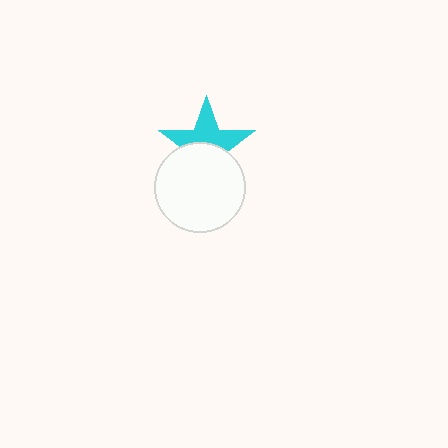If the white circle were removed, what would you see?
You would see the complete cyan star.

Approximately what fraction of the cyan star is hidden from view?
Roughly 48% of the cyan star is hidden behind the white circle.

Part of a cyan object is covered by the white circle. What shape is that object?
It is a star.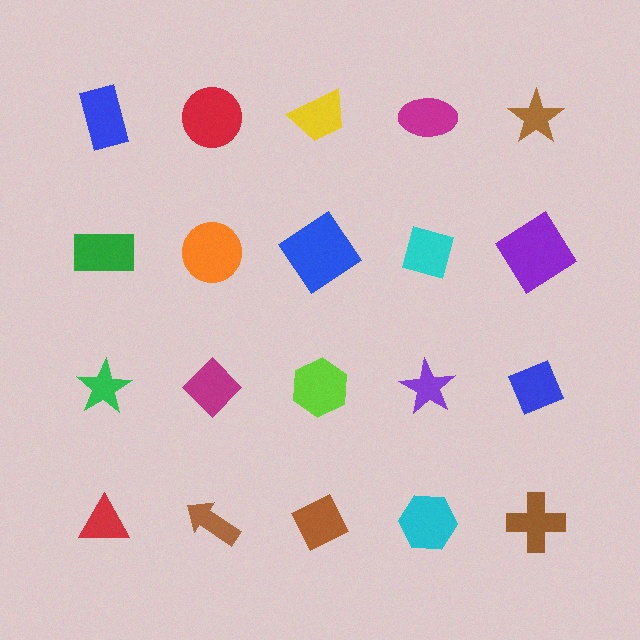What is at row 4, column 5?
A brown cross.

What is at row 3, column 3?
A lime hexagon.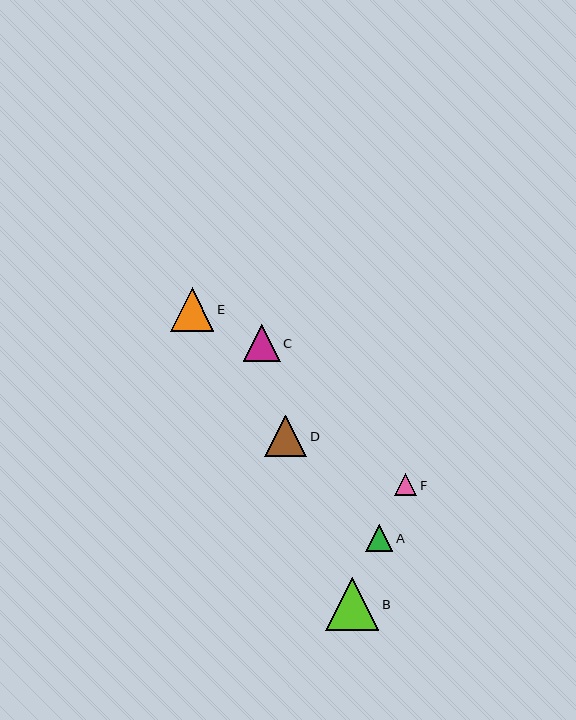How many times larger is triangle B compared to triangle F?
Triangle B is approximately 2.3 times the size of triangle F.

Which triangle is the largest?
Triangle B is the largest with a size of approximately 53 pixels.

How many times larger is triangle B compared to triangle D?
Triangle B is approximately 1.3 times the size of triangle D.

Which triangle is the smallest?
Triangle F is the smallest with a size of approximately 23 pixels.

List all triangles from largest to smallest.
From largest to smallest: B, E, D, C, A, F.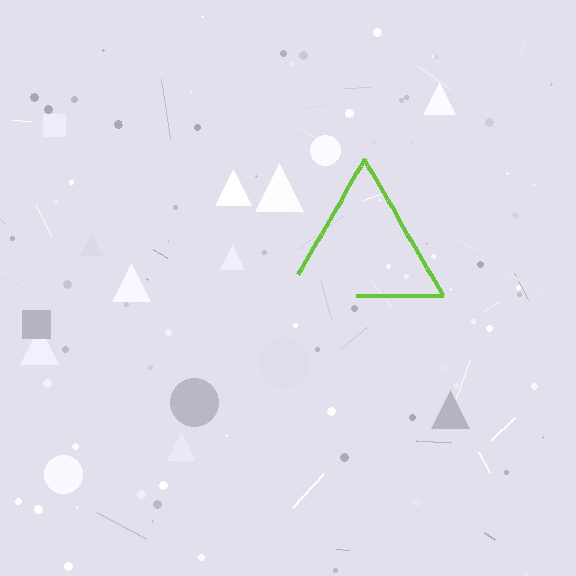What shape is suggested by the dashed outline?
The dashed outline suggests a triangle.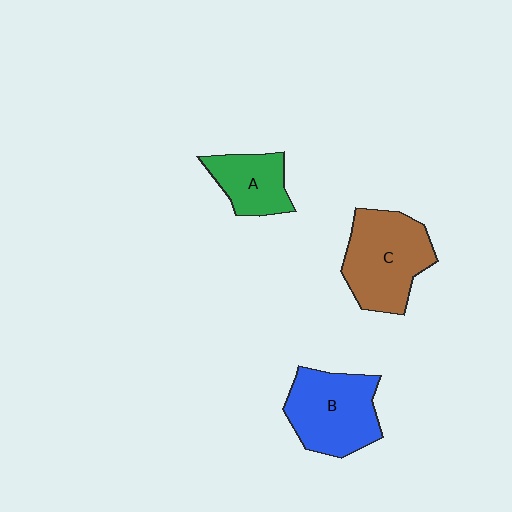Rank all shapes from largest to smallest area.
From largest to smallest: C (brown), B (blue), A (green).